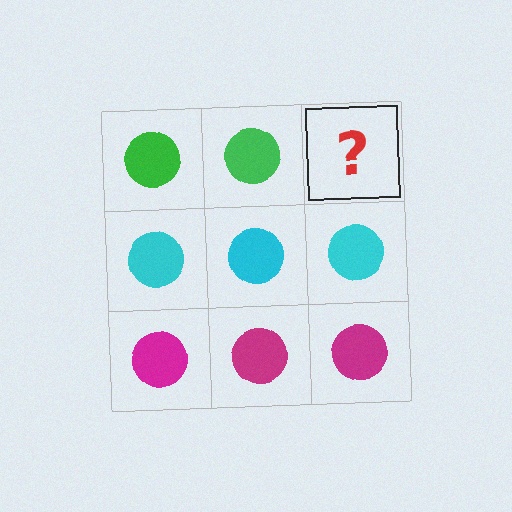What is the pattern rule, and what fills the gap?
The rule is that each row has a consistent color. The gap should be filled with a green circle.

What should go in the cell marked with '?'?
The missing cell should contain a green circle.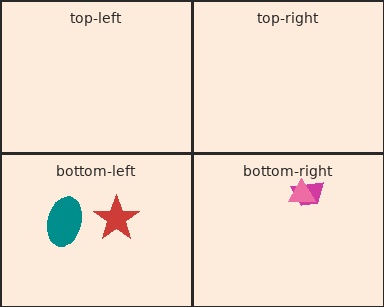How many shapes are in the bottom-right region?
2.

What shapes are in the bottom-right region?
The magenta trapezoid, the pink triangle.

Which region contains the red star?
The bottom-left region.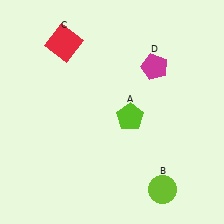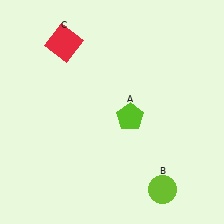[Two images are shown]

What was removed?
The magenta pentagon (D) was removed in Image 2.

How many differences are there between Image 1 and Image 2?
There is 1 difference between the two images.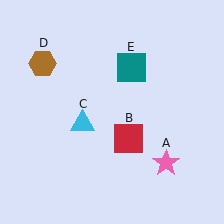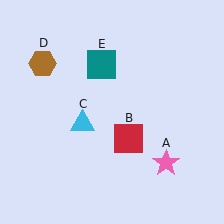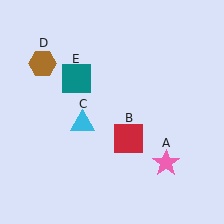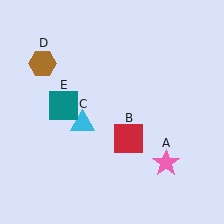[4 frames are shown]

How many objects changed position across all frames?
1 object changed position: teal square (object E).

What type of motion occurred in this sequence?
The teal square (object E) rotated counterclockwise around the center of the scene.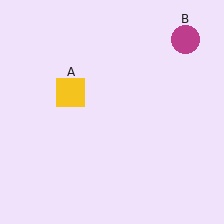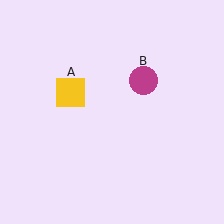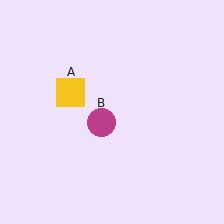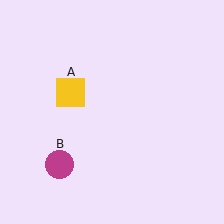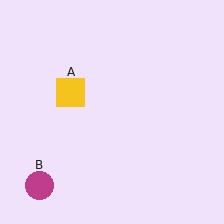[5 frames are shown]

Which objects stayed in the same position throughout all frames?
Yellow square (object A) remained stationary.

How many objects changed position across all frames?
1 object changed position: magenta circle (object B).